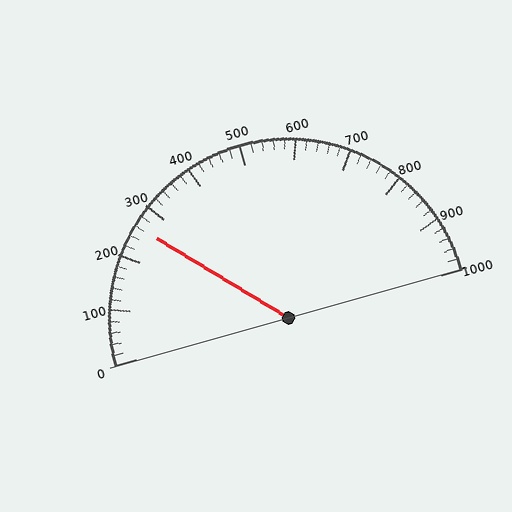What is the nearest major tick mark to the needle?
The nearest major tick mark is 300.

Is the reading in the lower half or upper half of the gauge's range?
The reading is in the lower half of the range (0 to 1000).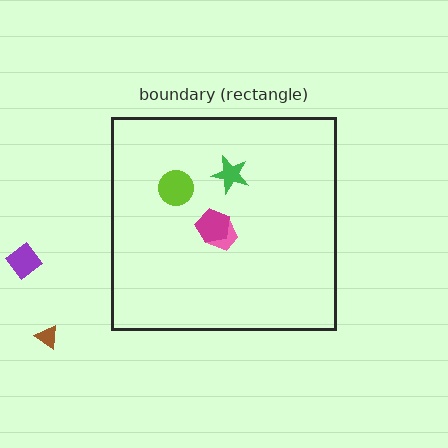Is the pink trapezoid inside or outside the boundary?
Inside.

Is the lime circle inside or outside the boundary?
Inside.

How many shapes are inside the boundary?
4 inside, 2 outside.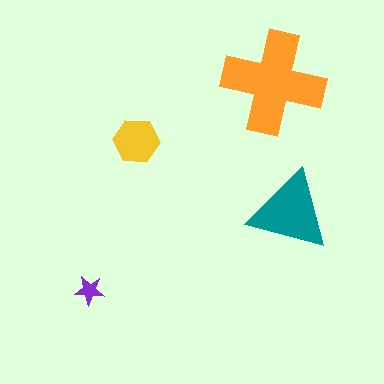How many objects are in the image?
There are 4 objects in the image.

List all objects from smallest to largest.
The purple star, the yellow hexagon, the teal triangle, the orange cross.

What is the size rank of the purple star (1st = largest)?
4th.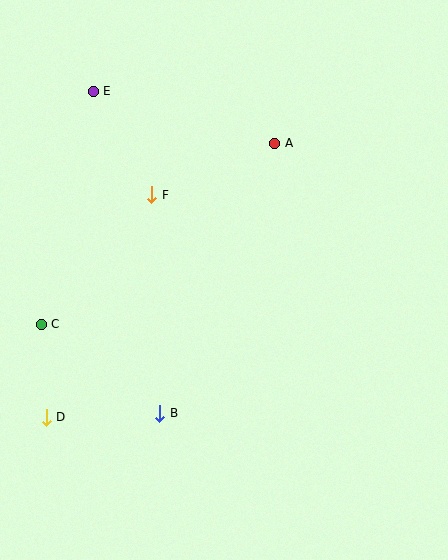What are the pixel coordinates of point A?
Point A is at (275, 143).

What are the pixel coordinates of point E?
Point E is at (93, 91).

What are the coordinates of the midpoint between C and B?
The midpoint between C and B is at (100, 369).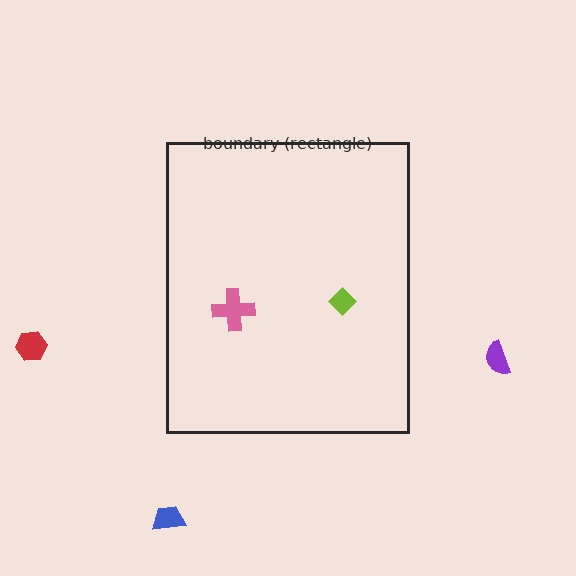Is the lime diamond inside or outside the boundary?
Inside.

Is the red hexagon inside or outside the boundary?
Outside.